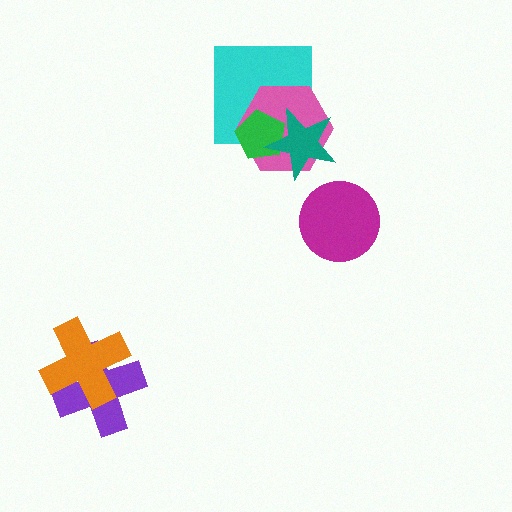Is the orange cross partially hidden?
No, no other shape covers it.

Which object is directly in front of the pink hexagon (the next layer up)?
The green pentagon is directly in front of the pink hexagon.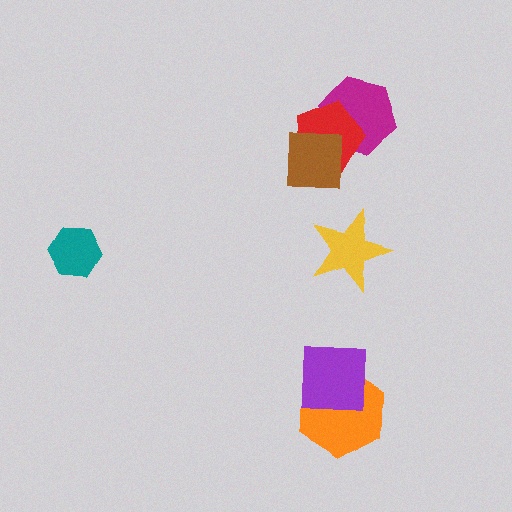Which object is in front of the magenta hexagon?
The red pentagon is in front of the magenta hexagon.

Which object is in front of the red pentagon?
The brown square is in front of the red pentagon.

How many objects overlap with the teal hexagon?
0 objects overlap with the teal hexagon.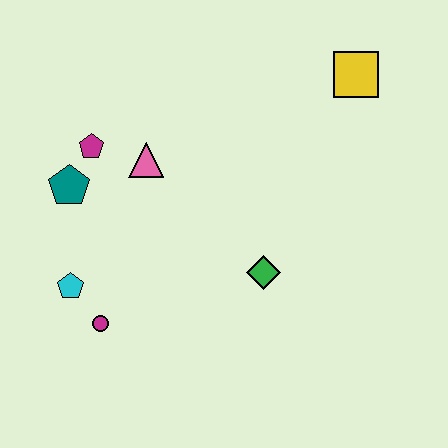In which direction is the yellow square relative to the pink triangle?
The yellow square is to the right of the pink triangle.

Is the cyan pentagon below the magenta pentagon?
Yes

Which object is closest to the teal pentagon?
The magenta pentagon is closest to the teal pentagon.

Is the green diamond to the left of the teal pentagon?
No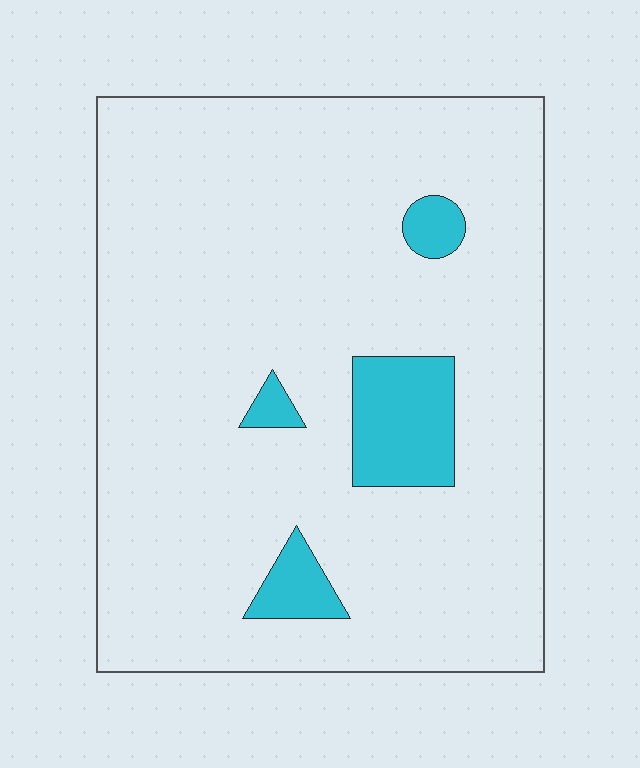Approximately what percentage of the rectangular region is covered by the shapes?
Approximately 10%.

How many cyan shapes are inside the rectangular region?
4.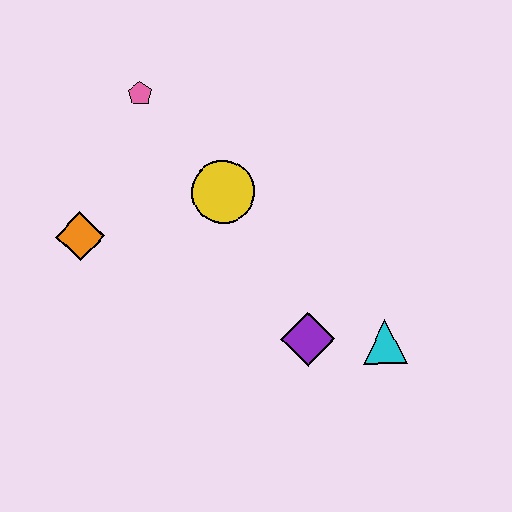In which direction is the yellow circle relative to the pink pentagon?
The yellow circle is below the pink pentagon.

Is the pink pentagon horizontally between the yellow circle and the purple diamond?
No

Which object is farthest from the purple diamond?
The pink pentagon is farthest from the purple diamond.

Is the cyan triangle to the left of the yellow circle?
No